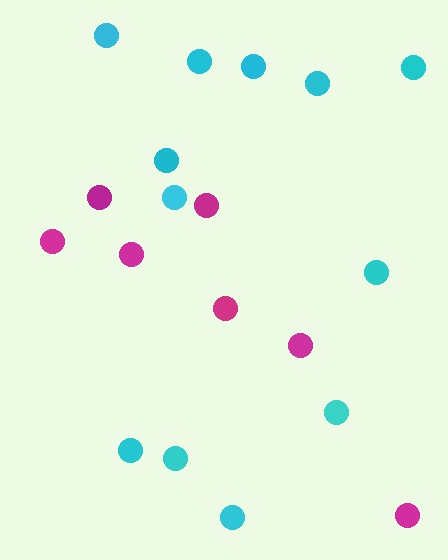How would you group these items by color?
There are 2 groups: one group of magenta circles (7) and one group of cyan circles (12).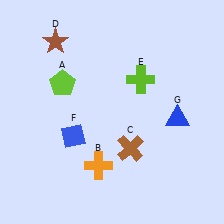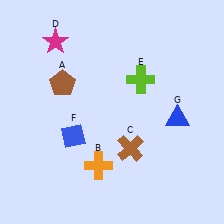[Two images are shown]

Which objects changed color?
A changed from lime to brown. D changed from brown to magenta.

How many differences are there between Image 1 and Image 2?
There are 2 differences between the two images.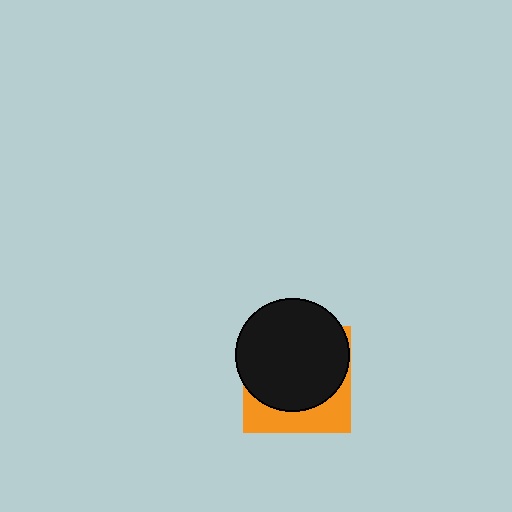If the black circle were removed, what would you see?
You would see the complete orange square.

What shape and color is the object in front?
The object in front is a black circle.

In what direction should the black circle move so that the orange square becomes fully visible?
The black circle should move up. That is the shortest direction to clear the overlap and leave the orange square fully visible.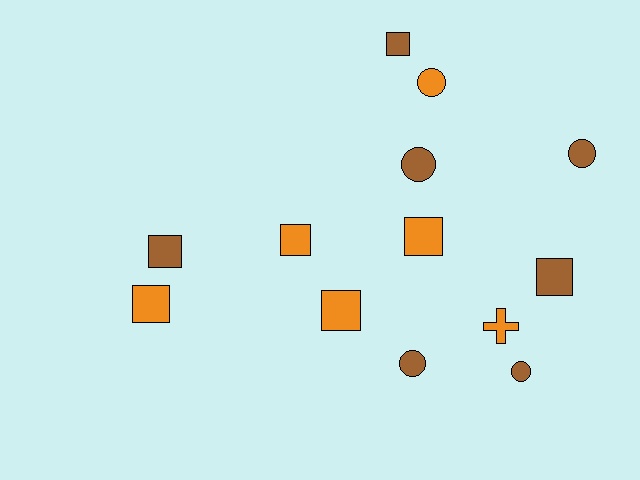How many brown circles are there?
There are 4 brown circles.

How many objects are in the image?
There are 13 objects.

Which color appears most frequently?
Brown, with 7 objects.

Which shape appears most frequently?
Square, with 7 objects.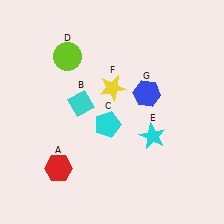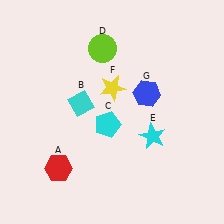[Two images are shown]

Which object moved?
The lime circle (D) moved right.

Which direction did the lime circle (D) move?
The lime circle (D) moved right.